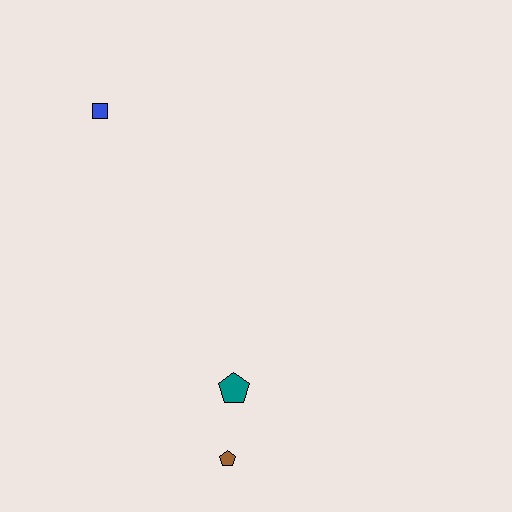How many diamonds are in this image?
There are no diamonds.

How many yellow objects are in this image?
There are no yellow objects.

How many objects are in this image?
There are 3 objects.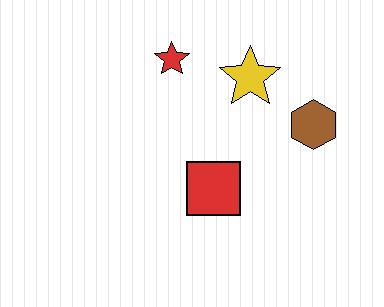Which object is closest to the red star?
The yellow star is closest to the red star.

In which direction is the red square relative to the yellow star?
The red square is below the yellow star.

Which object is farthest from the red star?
The brown hexagon is farthest from the red star.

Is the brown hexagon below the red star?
Yes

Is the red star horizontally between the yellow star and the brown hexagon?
No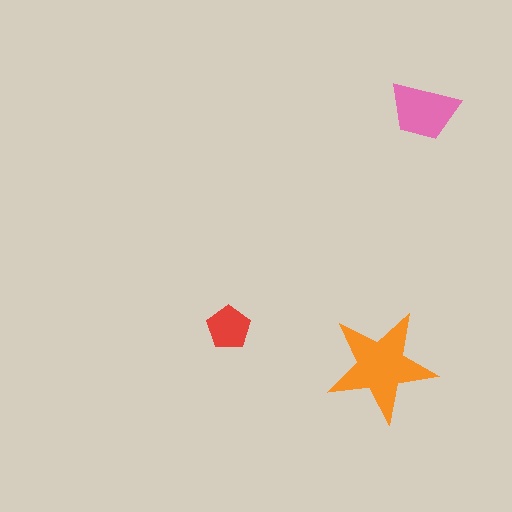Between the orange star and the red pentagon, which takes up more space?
The orange star.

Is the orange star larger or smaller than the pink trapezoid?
Larger.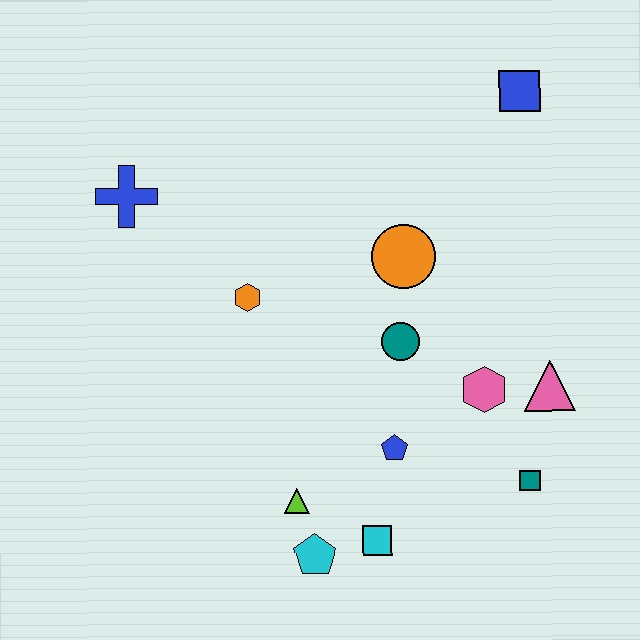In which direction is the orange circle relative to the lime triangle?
The orange circle is above the lime triangle.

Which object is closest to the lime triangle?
The cyan pentagon is closest to the lime triangle.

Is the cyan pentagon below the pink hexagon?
Yes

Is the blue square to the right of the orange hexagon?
Yes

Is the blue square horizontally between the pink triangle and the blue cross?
Yes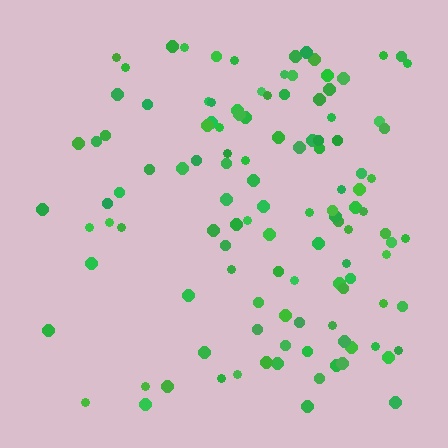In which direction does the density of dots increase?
From left to right, with the right side densest.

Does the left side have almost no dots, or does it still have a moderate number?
Still a moderate number, just noticeably fewer than the right.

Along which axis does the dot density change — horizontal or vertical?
Horizontal.